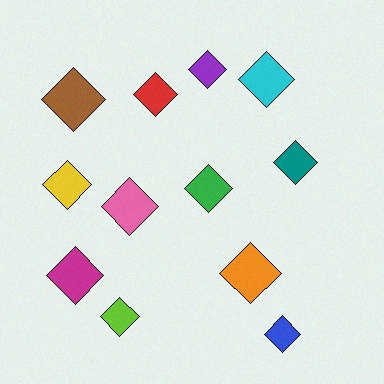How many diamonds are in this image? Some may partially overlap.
There are 12 diamonds.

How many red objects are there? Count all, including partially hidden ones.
There is 1 red object.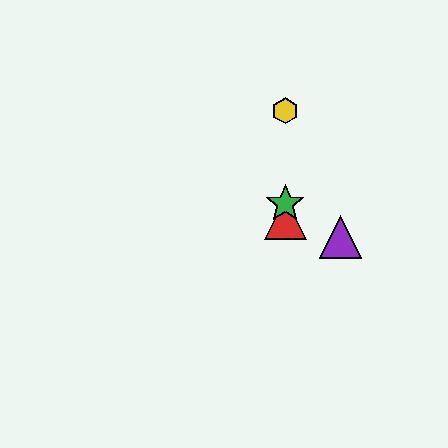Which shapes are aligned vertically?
The red triangle, the blue star, the green star, the yellow hexagon are aligned vertically.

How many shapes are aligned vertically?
4 shapes (the red triangle, the blue star, the green star, the yellow hexagon) are aligned vertically.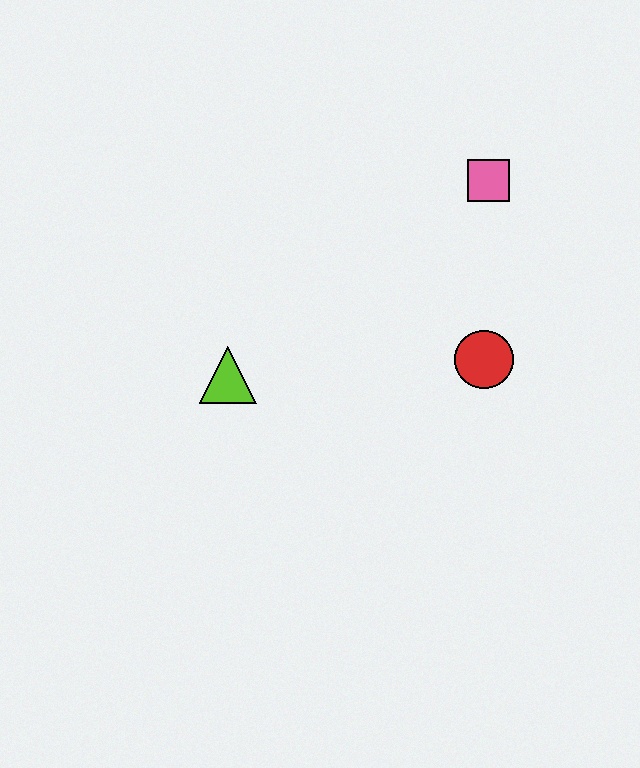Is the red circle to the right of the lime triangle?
Yes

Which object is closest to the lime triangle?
The red circle is closest to the lime triangle.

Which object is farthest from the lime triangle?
The pink square is farthest from the lime triangle.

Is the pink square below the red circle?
No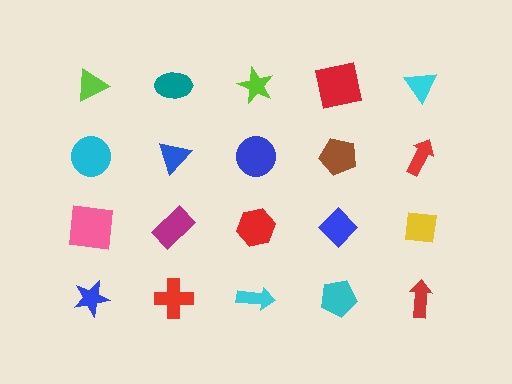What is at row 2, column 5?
A red arrow.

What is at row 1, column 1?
A lime triangle.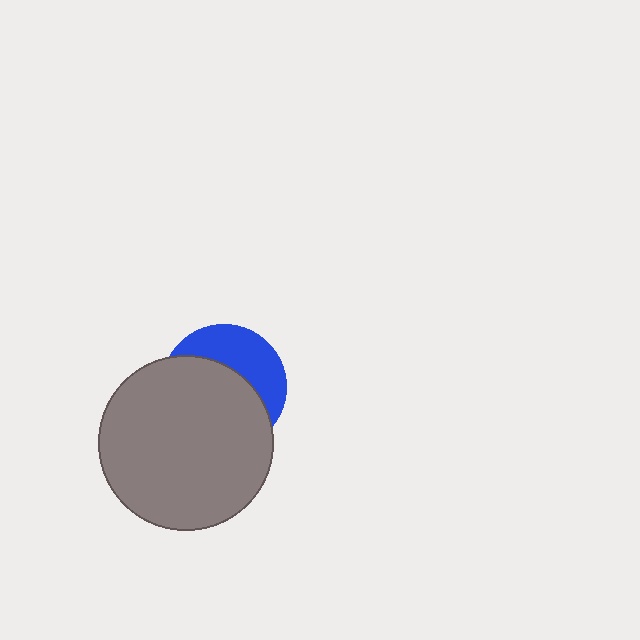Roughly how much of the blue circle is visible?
A small part of it is visible (roughly 38%).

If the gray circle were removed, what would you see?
You would see the complete blue circle.